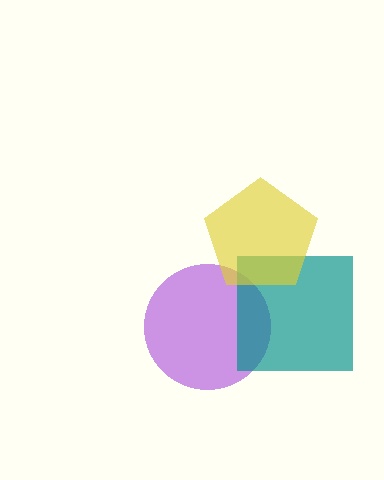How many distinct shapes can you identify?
There are 3 distinct shapes: a purple circle, a teal square, a yellow pentagon.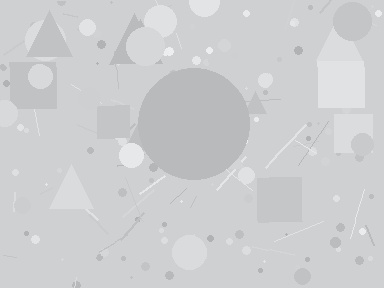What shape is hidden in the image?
A circle is hidden in the image.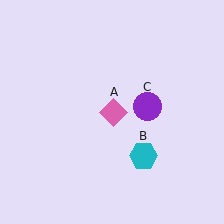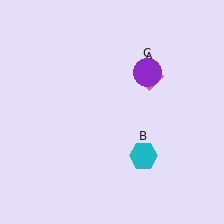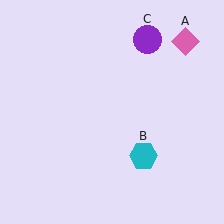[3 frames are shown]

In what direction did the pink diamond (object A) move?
The pink diamond (object A) moved up and to the right.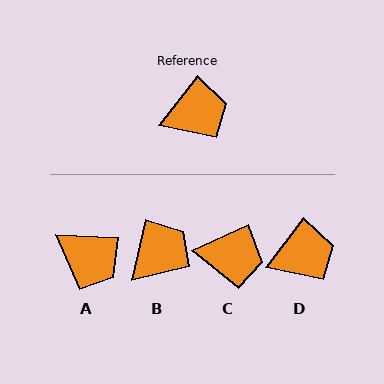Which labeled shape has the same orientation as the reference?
D.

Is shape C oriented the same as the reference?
No, it is off by about 28 degrees.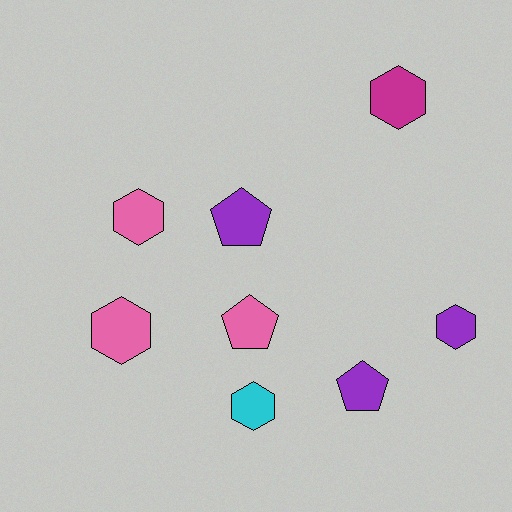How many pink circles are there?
There are no pink circles.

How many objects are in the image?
There are 8 objects.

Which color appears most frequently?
Purple, with 3 objects.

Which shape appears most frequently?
Hexagon, with 5 objects.